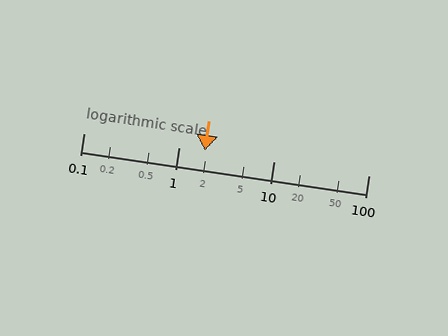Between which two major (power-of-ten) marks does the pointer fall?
The pointer is between 1 and 10.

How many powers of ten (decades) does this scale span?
The scale spans 3 decades, from 0.1 to 100.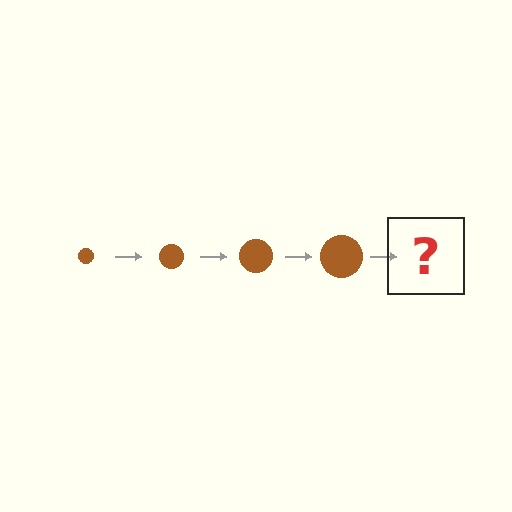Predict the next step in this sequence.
The next step is a brown circle, larger than the previous one.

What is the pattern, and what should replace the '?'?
The pattern is that the circle gets progressively larger each step. The '?' should be a brown circle, larger than the previous one.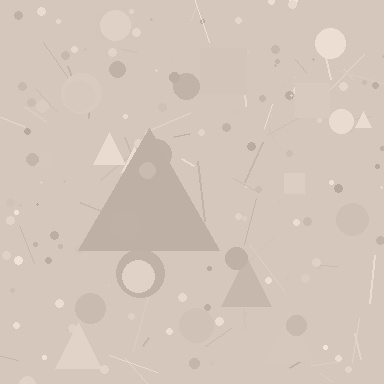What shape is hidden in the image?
A triangle is hidden in the image.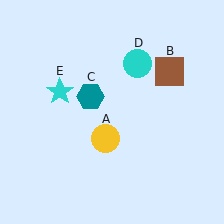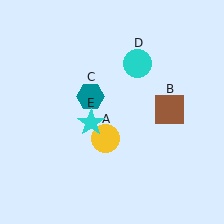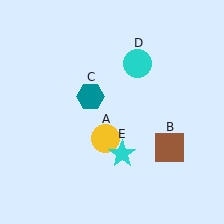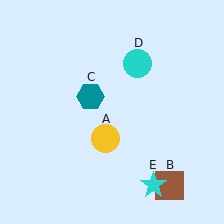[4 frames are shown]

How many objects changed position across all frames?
2 objects changed position: brown square (object B), cyan star (object E).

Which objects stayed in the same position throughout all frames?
Yellow circle (object A) and teal hexagon (object C) and cyan circle (object D) remained stationary.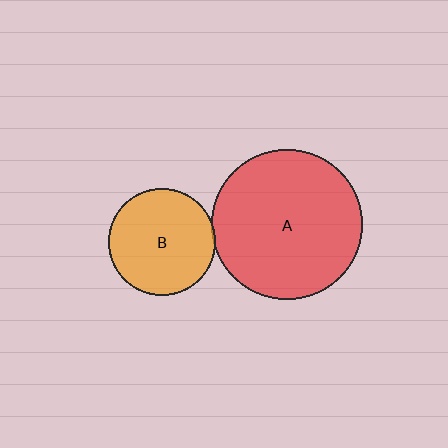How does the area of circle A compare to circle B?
Approximately 2.0 times.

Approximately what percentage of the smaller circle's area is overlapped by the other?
Approximately 5%.